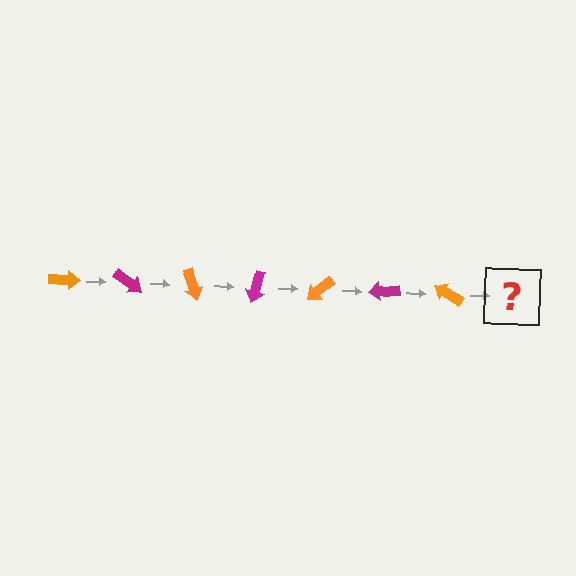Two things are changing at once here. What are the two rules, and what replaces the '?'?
The two rules are that it rotates 35 degrees each step and the color cycles through orange and magenta. The '?' should be a magenta arrow, rotated 245 degrees from the start.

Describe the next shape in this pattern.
It should be a magenta arrow, rotated 245 degrees from the start.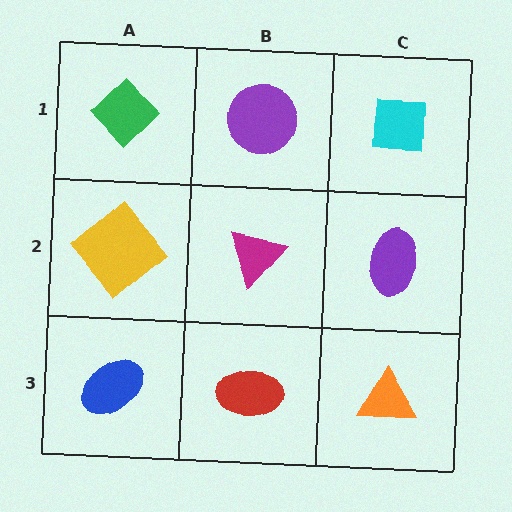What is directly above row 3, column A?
A yellow diamond.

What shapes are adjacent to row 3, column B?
A magenta triangle (row 2, column B), a blue ellipse (row 3, column A), an orange triangle (row 3, column C).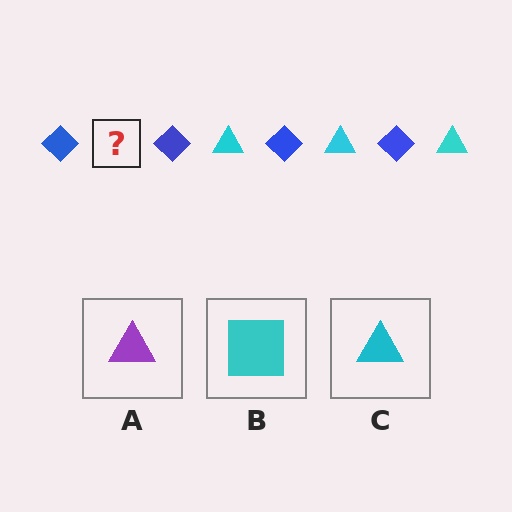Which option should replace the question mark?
Option C.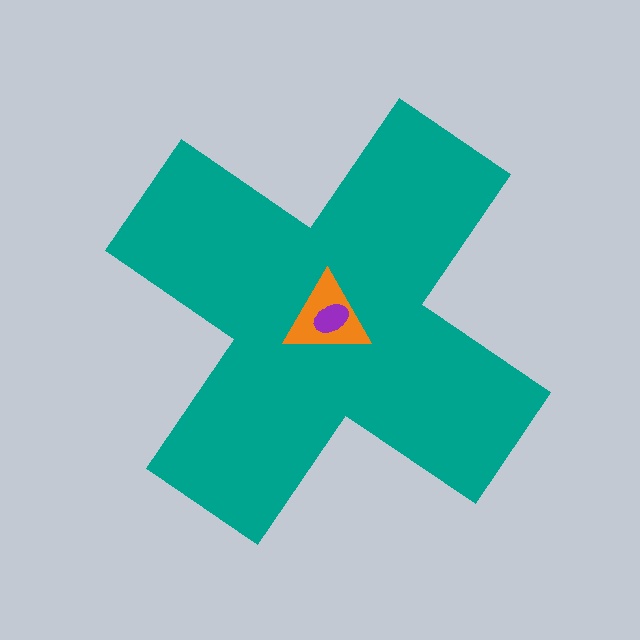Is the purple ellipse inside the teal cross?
Yes.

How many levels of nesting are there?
3.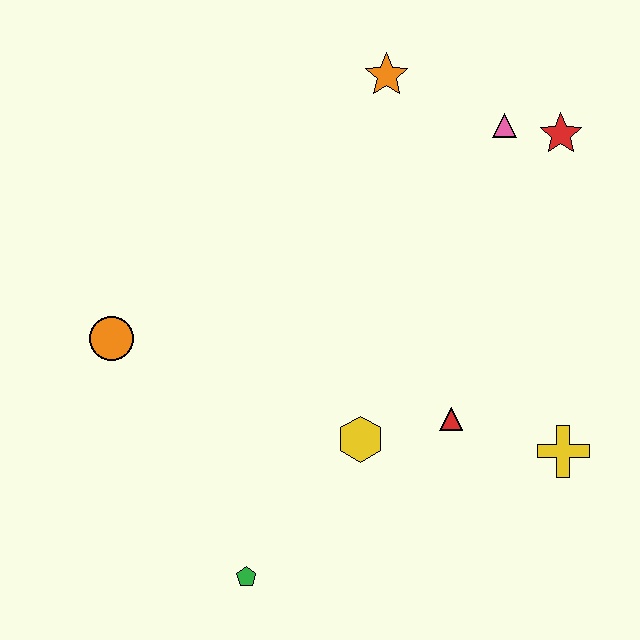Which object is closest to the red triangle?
The yellow hexagon is closest to the red triangle.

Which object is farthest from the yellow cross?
The orange circle is farthest from the yellow cross.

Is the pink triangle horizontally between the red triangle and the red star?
Yes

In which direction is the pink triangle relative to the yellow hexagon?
The pink triangle is above the yellow hexagon.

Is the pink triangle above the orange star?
No